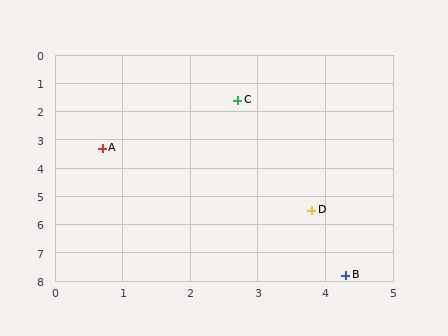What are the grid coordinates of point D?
Point D is at approximately (3.8, 5.5).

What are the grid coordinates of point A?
Point A is at approximately (0.7, 3.3).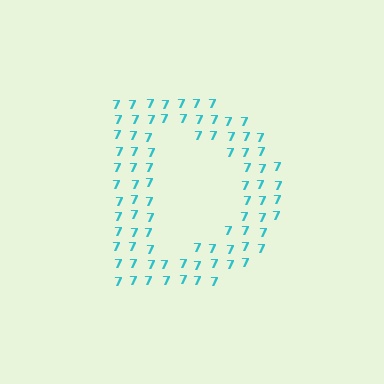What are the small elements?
The small elements are digit 7's.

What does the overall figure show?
The overall figure shows the letter D.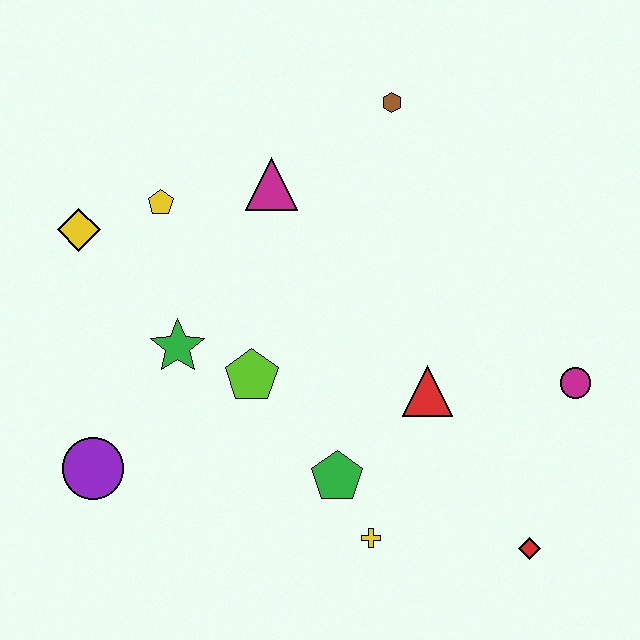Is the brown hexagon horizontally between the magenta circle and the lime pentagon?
Yes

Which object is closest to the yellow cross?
The green pentagon is closest to the yellow cross.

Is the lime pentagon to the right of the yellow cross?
No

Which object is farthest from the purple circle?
The magenta circle is farthest from the purple circle.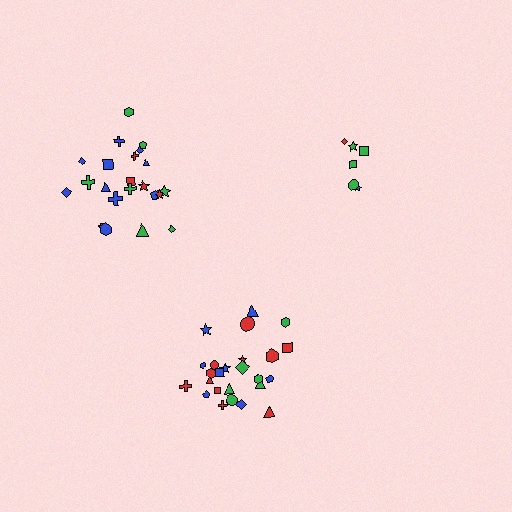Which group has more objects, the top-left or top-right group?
The top-left group.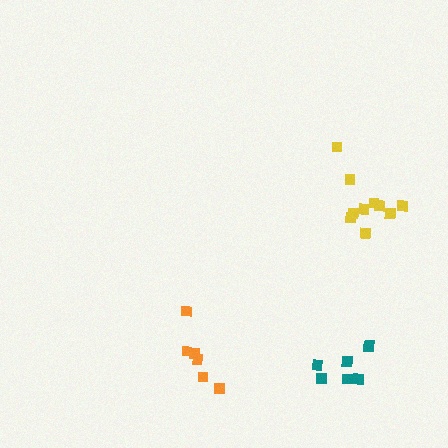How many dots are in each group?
Group 1: 7 dots, Group 2: 6 dots, Group 3: 10 dots (23 total).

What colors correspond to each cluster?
The clusters are colored: teal, orange, yellow.